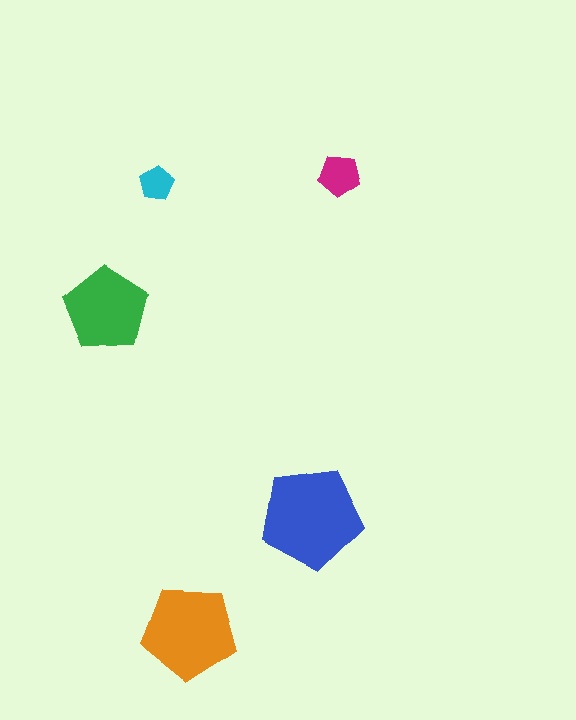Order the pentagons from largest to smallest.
the blue one, the orange one, the green one, the magenta one, the cyan one.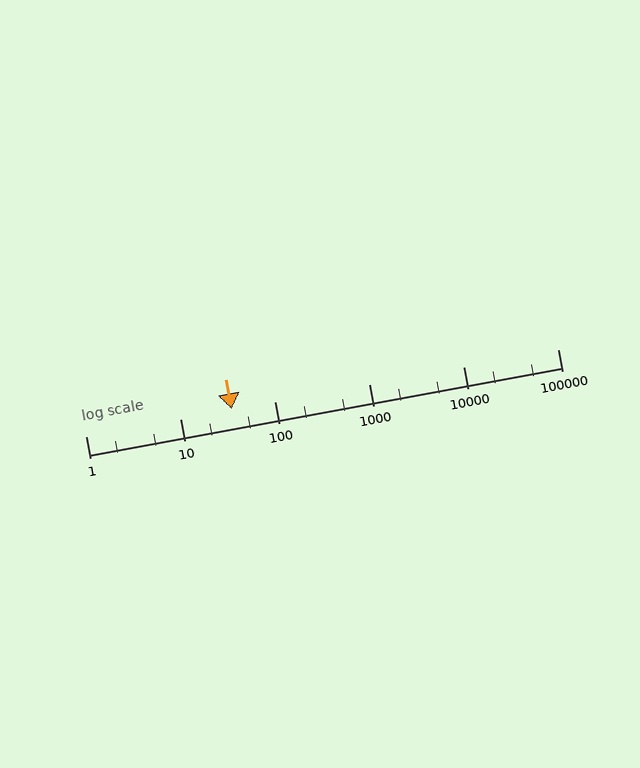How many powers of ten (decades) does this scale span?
The scale spans 5 decades, from 1 to 100000.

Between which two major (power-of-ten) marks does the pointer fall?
The pointer is between 10 and 100.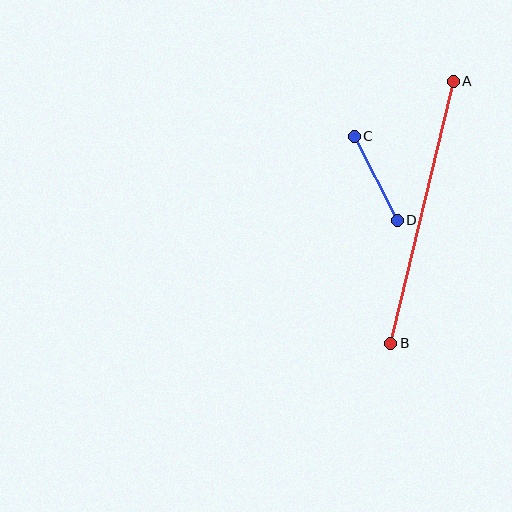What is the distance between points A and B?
The distance is approximately 269 pixels.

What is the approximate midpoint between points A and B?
The midpoint is at approximately (422, 212) pixels.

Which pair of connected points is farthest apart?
Points A and B are farthest apart.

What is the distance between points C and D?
The distance is approximately 94 pixels.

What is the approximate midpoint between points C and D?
The midpoint is at approximately (376, 178) pixels.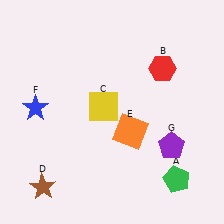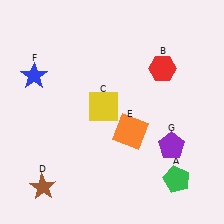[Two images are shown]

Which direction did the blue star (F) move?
The blue star (F) moved up.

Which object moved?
The blue star (F) moved up.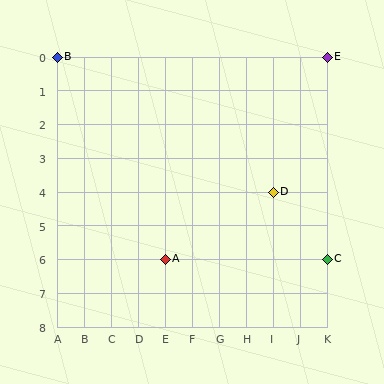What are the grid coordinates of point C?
Point C is at grid coordinates (K, 6).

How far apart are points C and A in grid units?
Points C and A are 6 columns apart.